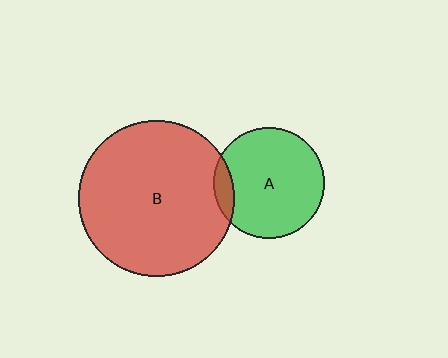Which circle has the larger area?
Circle B (red).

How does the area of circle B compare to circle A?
Approximately 2.0 times.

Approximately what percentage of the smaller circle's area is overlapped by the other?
Approximately 10%.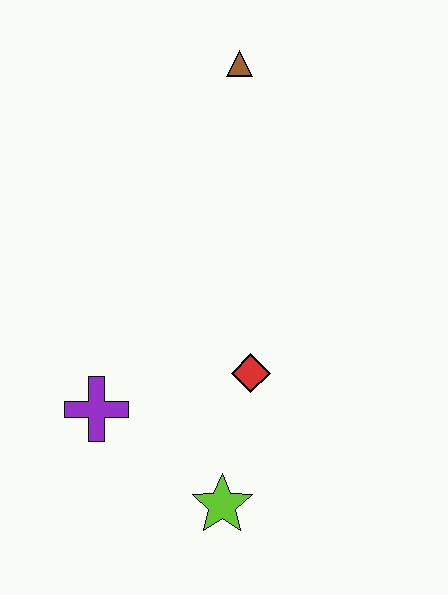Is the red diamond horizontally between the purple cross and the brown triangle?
No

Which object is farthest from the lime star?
The brown triangle is farthest from the lime star.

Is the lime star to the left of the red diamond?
Yes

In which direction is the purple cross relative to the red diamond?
The purple cross is to the left of the red diamond.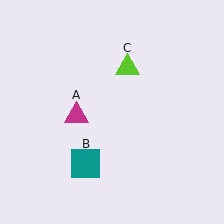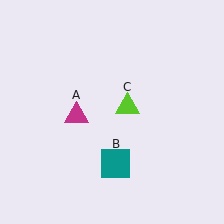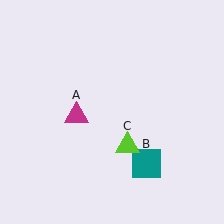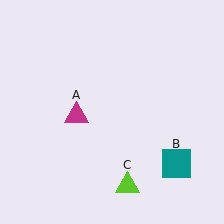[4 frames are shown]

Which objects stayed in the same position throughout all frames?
Magenta triangle (object A) remained stationary.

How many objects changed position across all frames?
2 objects changed position: teal square (object B), lime triangle (object C).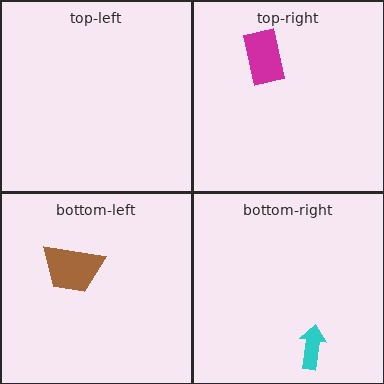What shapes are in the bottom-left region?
The brown trapezoid.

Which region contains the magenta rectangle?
The top-right region.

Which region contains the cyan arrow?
The bottom-right region.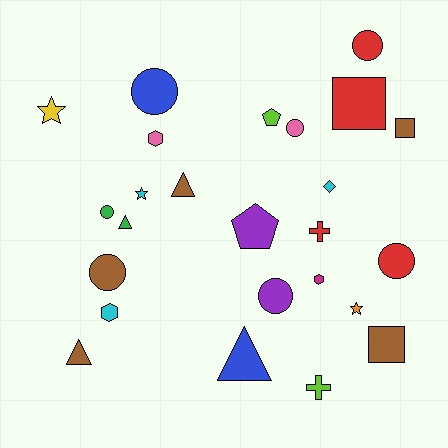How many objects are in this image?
There are 25 objects.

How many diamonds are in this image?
There is 1 diamond.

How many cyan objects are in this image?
There are 3 cyan objects.